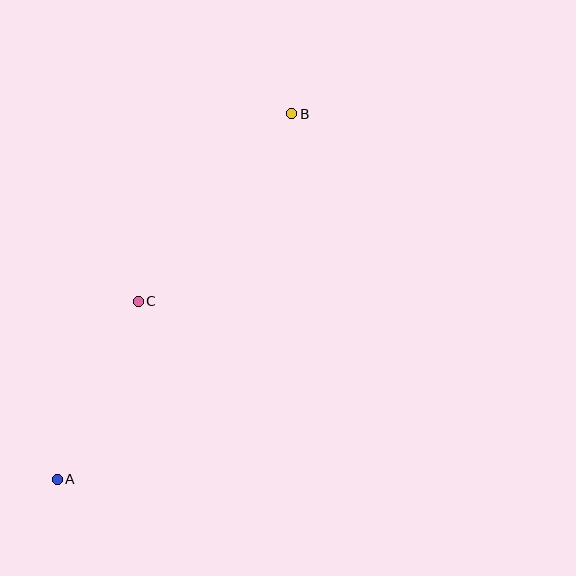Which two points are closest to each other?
Points A and C are closest to each other.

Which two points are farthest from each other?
Points A and B are farthest from each other.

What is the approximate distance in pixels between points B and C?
The distance between B and C is approximately 242 pixels.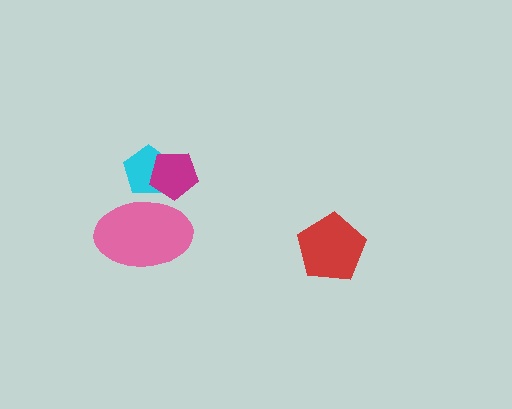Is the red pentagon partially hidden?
No, no other shape covers it.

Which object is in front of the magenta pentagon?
The pink ellipse is in front of the magenta pentagon.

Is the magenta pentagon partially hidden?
Yes, it is partially covered by another shape.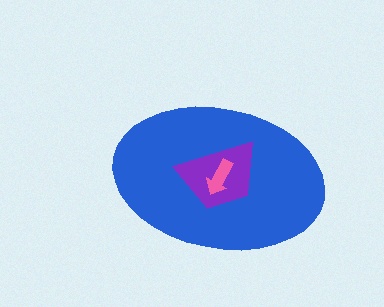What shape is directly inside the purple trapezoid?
The pink arrow.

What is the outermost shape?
The blue ellipse.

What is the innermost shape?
The pink arrow.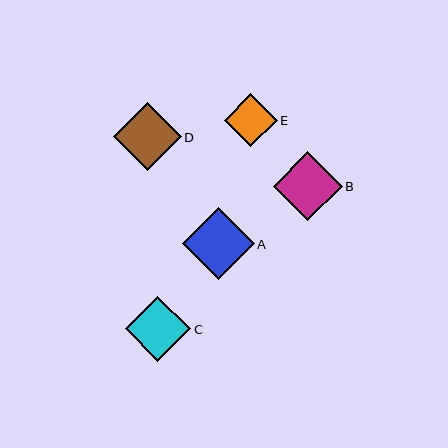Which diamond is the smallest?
Diamond E is the smallest with a size of approximately 53 pixels.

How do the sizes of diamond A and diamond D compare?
Diamond A and diamond D are approximately the same size.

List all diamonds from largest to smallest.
From largest to smallest: A, B, D, C, E.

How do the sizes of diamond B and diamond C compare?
Diamond B and diamond C are approximately the same size.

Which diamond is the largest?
Diamond A is the largest with a size of approximately 72 pixels.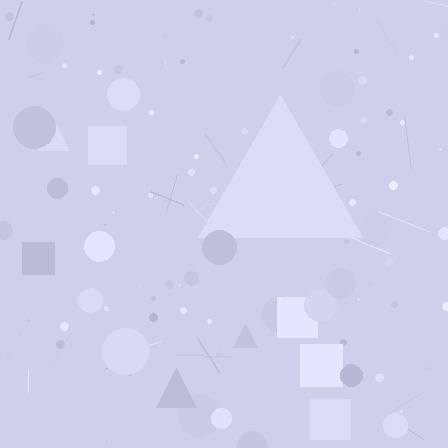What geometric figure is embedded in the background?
A triangle is embedded in the background.